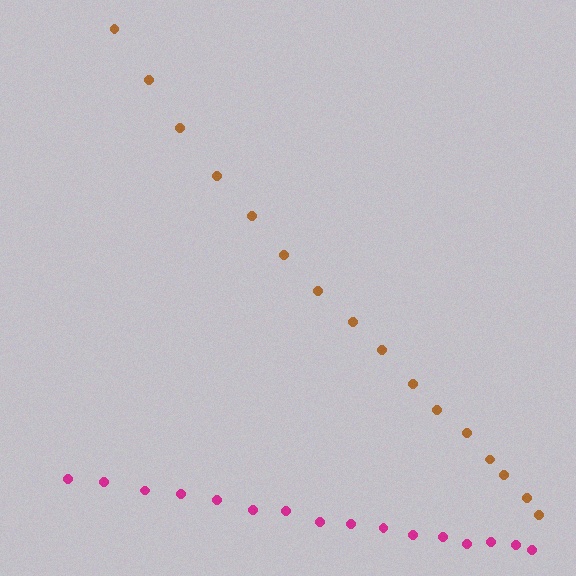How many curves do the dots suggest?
There are 2 distinct paths.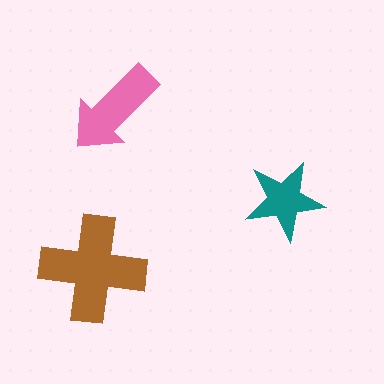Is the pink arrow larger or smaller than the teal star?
Larger.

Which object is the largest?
The brown cross.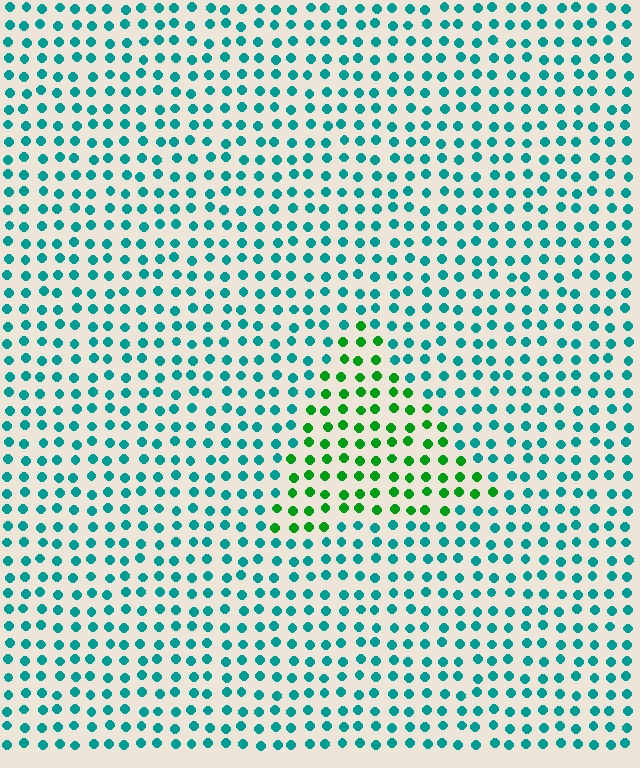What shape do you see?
I see a triangle.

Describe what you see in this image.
The image is filled with small teal elements in a uniform arrangement. A triangle-shaped region is visible where the elements are tinted to a slightly different hue, forming a subtle color boundary.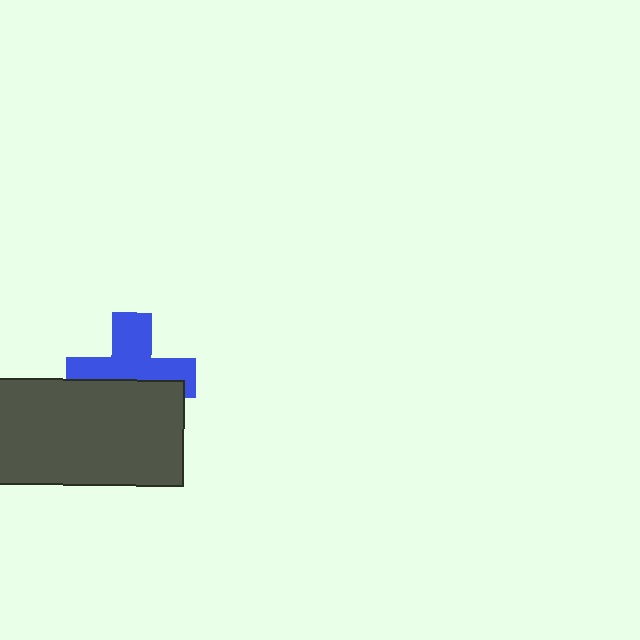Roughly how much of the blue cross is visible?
About half of it is visible (roughly 55%).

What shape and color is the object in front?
The object in front is a dark gray rectangle.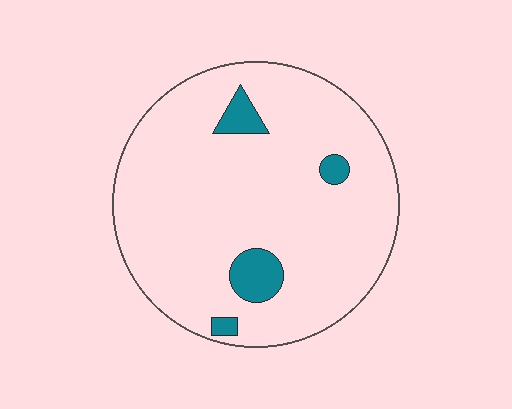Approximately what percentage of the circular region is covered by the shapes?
Approximately 10%.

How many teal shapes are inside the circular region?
4.